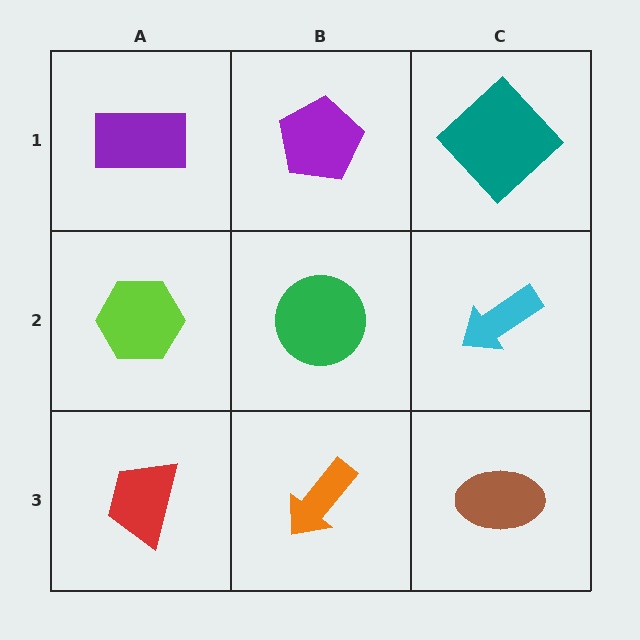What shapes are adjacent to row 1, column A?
A lime hexagon (row 2, column A), a purple pentagon (row 1, column B).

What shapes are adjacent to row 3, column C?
A cyan arrow (row 2, column C), an orange arrow (row 3, column B).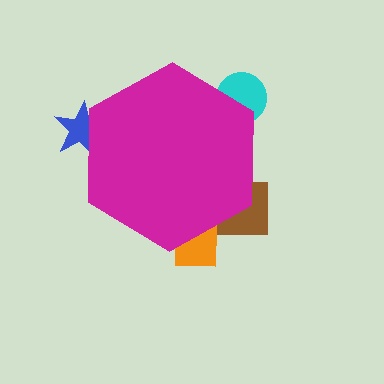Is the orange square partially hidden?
Yes, the orange square is partially hidden behind the magenta hexagon.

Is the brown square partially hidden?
Yes, the brown square is partially hidden behind the magenta hexagon.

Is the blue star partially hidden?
Yes, the blue star is partially hidden behind the magenta hexagon.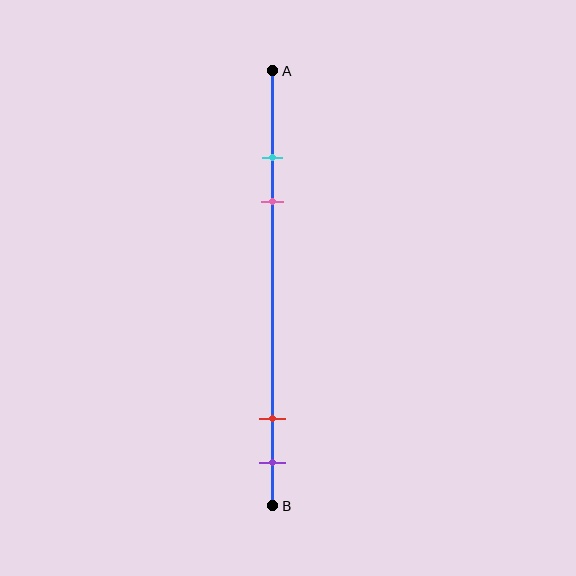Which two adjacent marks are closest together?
The cyan and pink marks are the closest adjacent pair.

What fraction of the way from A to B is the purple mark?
The purple mark is approximately 90% (0.9) of the way from A to B.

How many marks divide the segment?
There are 4 marks dividing the segment.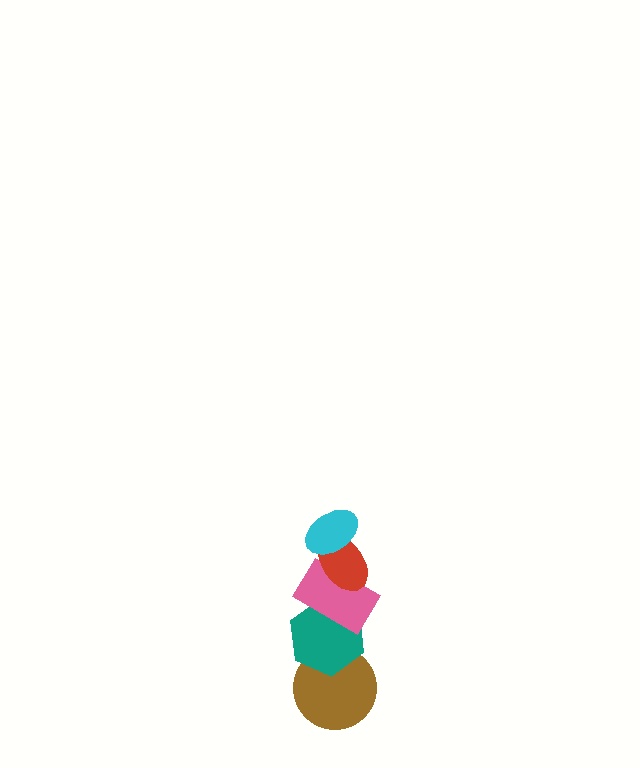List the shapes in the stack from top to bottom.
From top to bottom: the cyan ellipse, the red ellipse, the pink rectangle, the teal hexagon, the brown circle.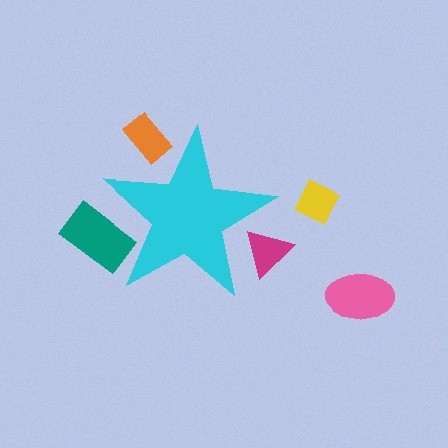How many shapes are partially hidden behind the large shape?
3 shapes are partially hidden.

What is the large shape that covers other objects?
A cyan star.